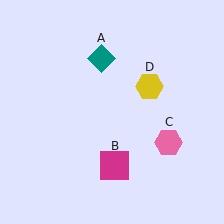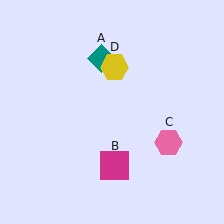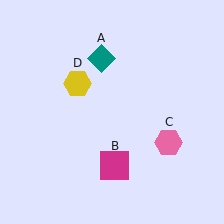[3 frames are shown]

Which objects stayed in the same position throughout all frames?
Teal diamond (object A) and magenta square (object B) and pink hexagon (object C) remained stationary.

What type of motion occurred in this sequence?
The yellow hexagon (object D) rotated counterclockwise around the center of the scene.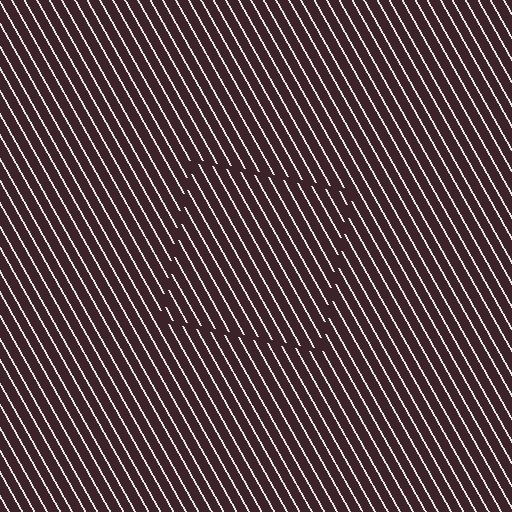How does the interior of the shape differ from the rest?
The interior of the shape contains the same grating, shifted by half a period — the contour is defined by the phase discontinuity where line-ends from the inner and outer gratings abut.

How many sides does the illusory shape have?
4 sides — the line-ends trace a square.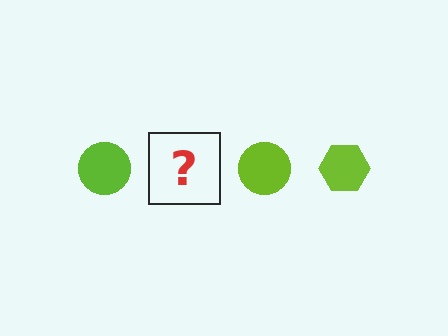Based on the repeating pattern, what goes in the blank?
The blank should be a lime hexagon.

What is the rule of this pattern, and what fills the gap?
The rule is that the pattern cycles through circle, hexagon shapes in lime. The gap should be filled with a lime hexagon.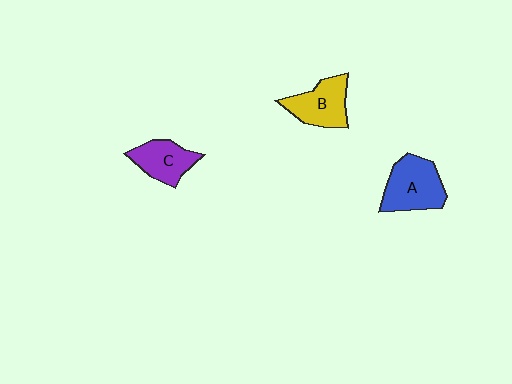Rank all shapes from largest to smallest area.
From largest to smallest: A (blue), B (yellow), C (purple).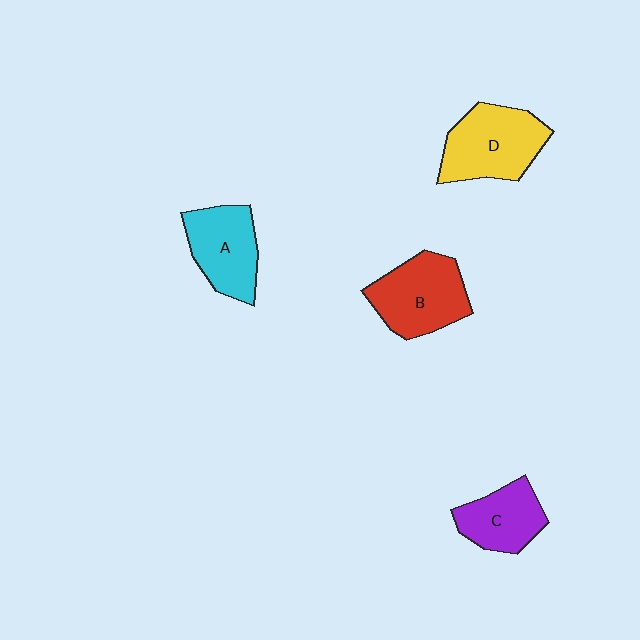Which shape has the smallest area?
Shape C (purple).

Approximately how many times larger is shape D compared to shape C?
Approximately 1.4 times.